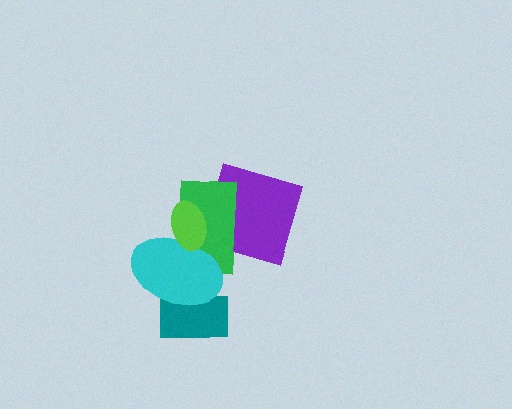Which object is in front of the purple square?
The green rectangle is in front of the purple square.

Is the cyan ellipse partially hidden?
Yes, it is partially covered by another shape.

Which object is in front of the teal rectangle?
The cyan ellipse is in front of the teal rectangle.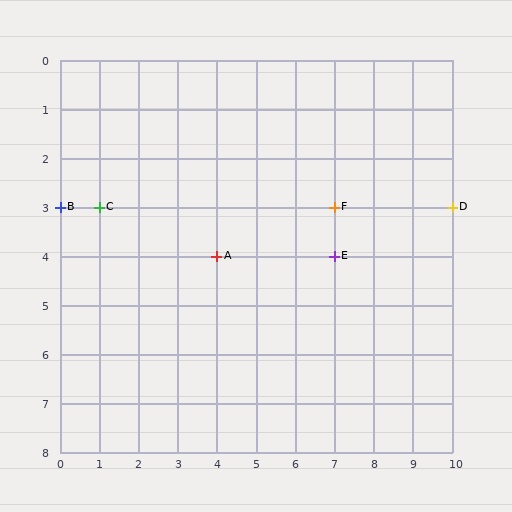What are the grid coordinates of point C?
Point C is at grid coordinates (1, 3).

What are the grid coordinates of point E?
Point E is at grid coordinates (7, 4).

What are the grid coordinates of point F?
Point F is at grid coordinates (7, 3).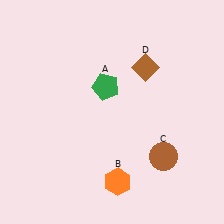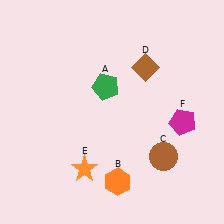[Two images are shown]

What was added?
An orange star (E), a magenta pentagon (F) were added in Image 2.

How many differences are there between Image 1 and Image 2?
There are 2 differences between the two images.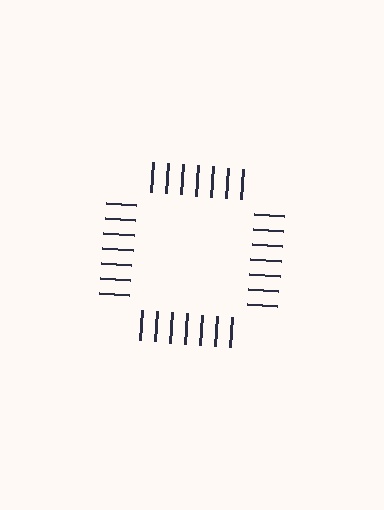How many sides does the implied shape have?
4 sides — the line-ends trace a square.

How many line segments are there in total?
28 — 7 along each of the 4 edges.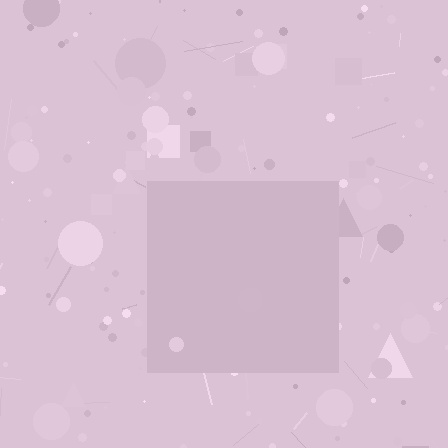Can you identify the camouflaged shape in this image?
The camouflaged shape is a square.